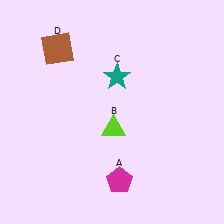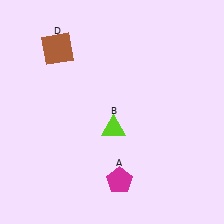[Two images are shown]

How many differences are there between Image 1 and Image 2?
There is 1 difference between the two images.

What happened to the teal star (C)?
The teal star (C) was removed in Image 2. It was in the top-right area of Image 1.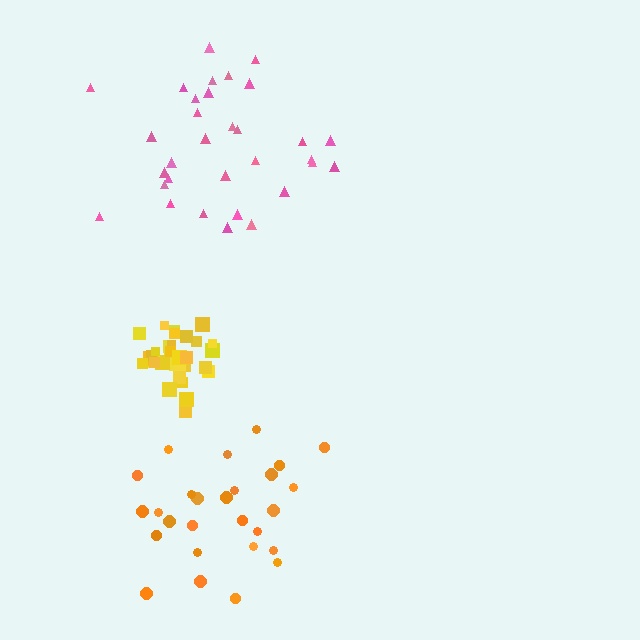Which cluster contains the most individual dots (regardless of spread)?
Yellow (34).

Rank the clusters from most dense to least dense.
yellow, pink, orange.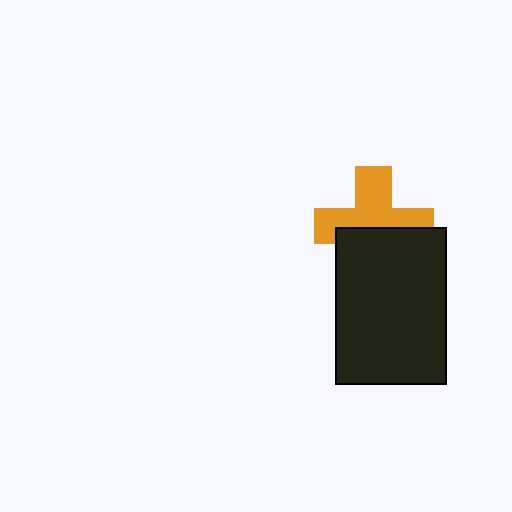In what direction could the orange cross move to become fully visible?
The orange cross could move up. That would shift it out from behind the black rectangle entirely.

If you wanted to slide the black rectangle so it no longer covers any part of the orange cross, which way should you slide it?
Slide it down — that is the most direct way to separate the two shapes.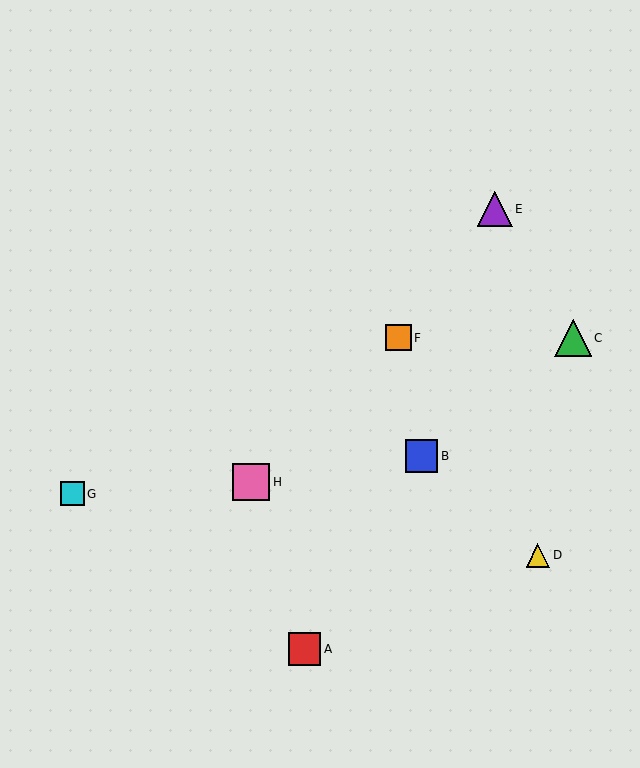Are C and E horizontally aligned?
No, C is at y≈338 and E is at y≈209.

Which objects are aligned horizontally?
Objects C, F are aligned horizontally.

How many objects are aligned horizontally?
2 objects (C, F) are aligned horizontally.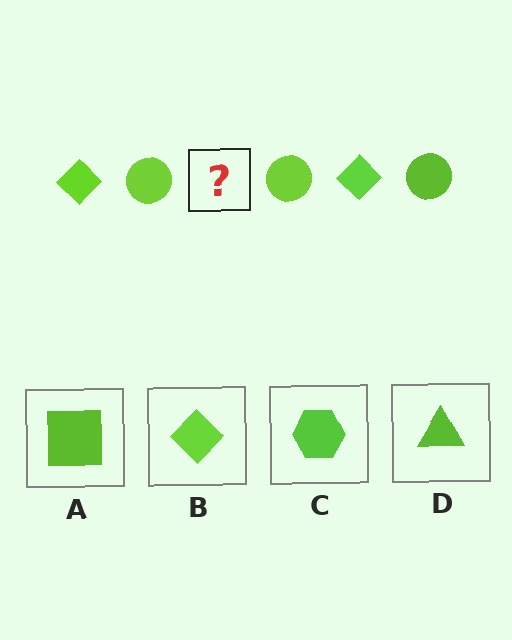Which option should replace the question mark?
Option B.